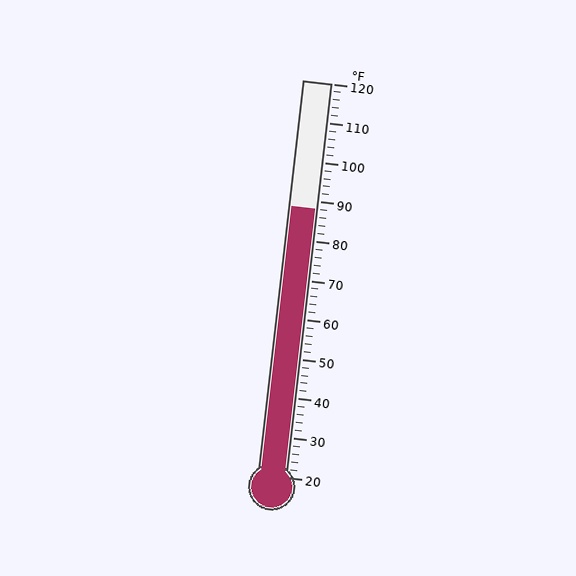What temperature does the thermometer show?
The thermometer shows approximately 88°F.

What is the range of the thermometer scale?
The thermometer scale ranges from 20°F to 120°F.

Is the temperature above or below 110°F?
The temperature is below 110°F.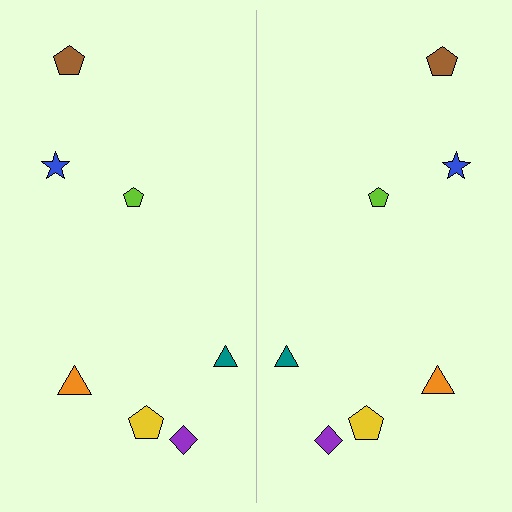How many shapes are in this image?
There are 14 shapes in this image.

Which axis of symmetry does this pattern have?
The pattern has a vertical axis of symmetry running through the center of the image.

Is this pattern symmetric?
Yes, this pattern has bilateral (reflection) symmetry.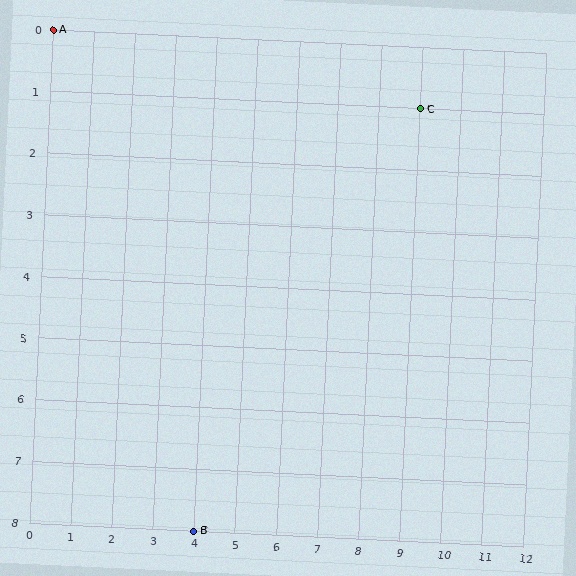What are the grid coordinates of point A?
Point A is at grid coordinates (0, 0).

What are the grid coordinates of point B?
Point B is at grid coordinates (4, 8).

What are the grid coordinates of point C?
Point C is at grid coordinates (9, 1).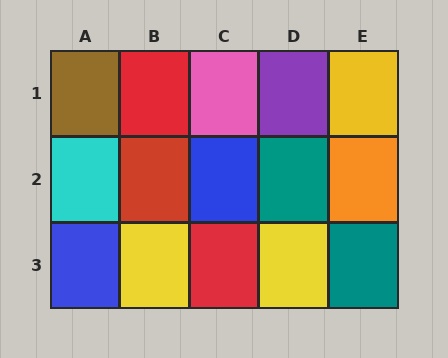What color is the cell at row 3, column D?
Yellow.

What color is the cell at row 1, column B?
Red.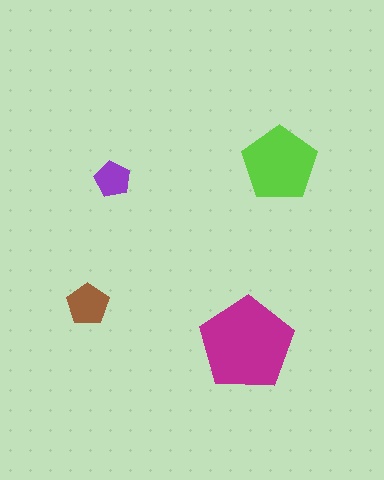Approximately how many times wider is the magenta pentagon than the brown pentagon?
About 2 times wider.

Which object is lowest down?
The magenta pentagon is bottommost.